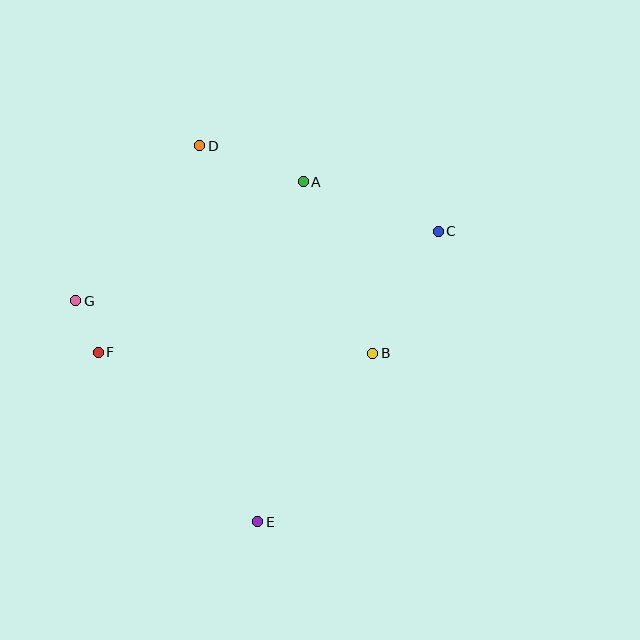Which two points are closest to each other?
Points F and G are closest to each other.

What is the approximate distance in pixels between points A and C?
The distance between A and C is approximately 144 pixels.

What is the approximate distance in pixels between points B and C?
The distance between B and C is approximately 139 pixels.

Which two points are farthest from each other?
Points D and E are farthest from each other.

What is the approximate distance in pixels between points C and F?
The distance between C and F is approximately 361 pixels.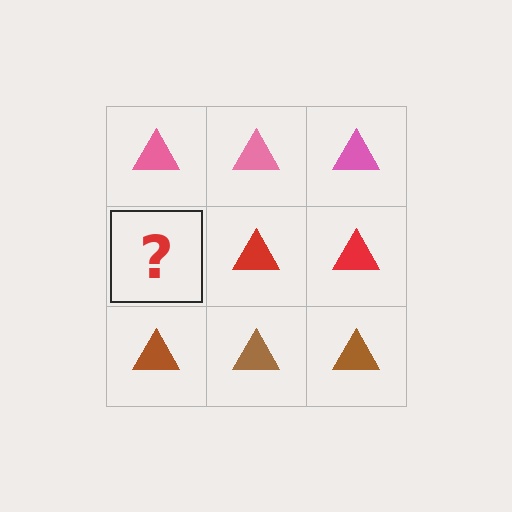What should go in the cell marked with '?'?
The missing cell should contain a red triangle.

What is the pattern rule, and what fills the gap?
The rule is that each row has a consistent color. The gap should be filled with a red triangle.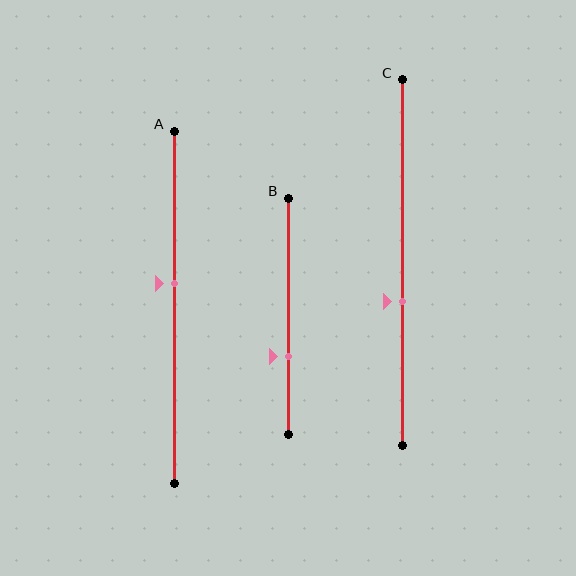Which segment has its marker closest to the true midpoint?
Segment A has its marker closest to the true midpoint.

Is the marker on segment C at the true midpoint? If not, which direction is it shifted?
No, the marker on segment C is shifted downward by about 11% of the segment length.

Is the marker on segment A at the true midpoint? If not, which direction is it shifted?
No, the marker on segment A is shifted upward by about 7% of the segment length.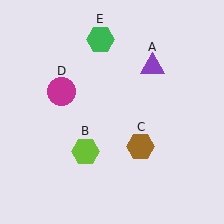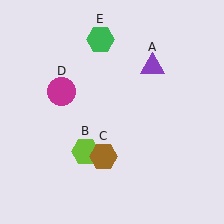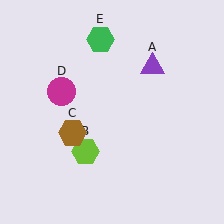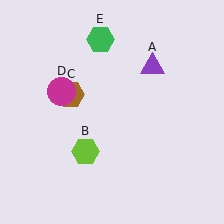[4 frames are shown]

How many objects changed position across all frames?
1 object changed position: brown hexagon (object C).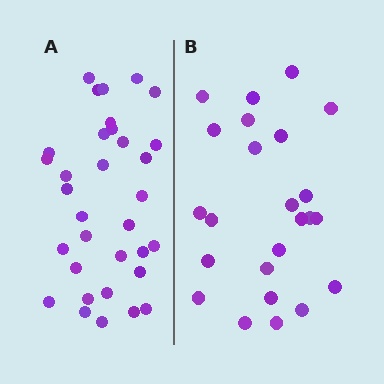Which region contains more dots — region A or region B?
Region A (the left region) has more dots.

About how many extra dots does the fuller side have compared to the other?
Region A has roughly 8 or so more dots than region B.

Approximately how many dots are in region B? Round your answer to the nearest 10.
About 20 dots. (The exact count is 24, which rounds to 20.)